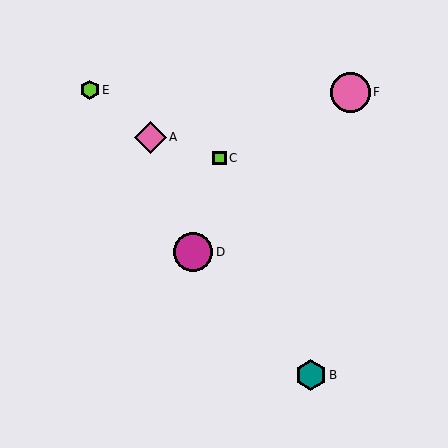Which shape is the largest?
The pink circle (labeled F) is the largest.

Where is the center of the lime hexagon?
The center of the lime hexagon is at (90, 90).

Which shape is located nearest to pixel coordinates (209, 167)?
The lime square (labeled C) at (219, 158) is nearest to that location.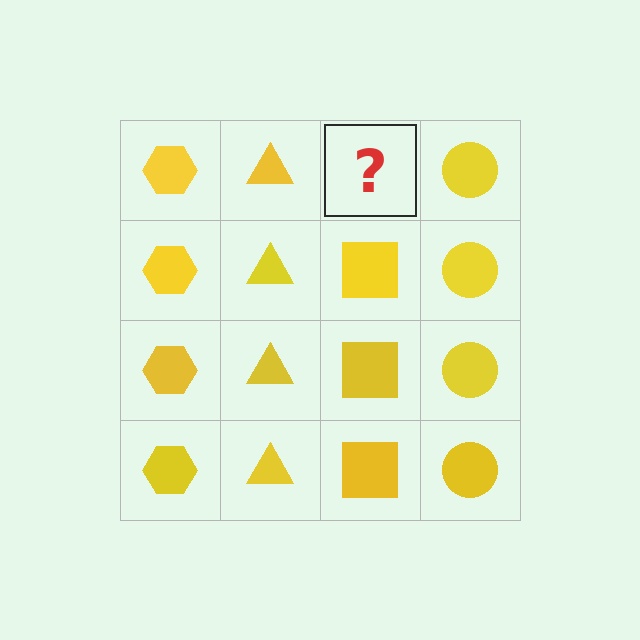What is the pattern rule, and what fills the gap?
The rule is that each column has a consistent shape. The gap should be filled with a yellow square.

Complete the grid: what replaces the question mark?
The question mark should be replaced with a yellow square.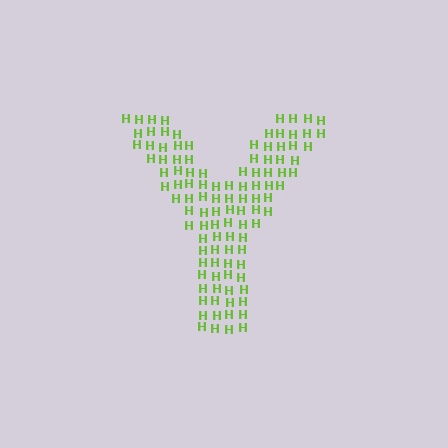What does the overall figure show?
The overall figure shows the letter Y.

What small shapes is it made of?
It is made of small letter H's.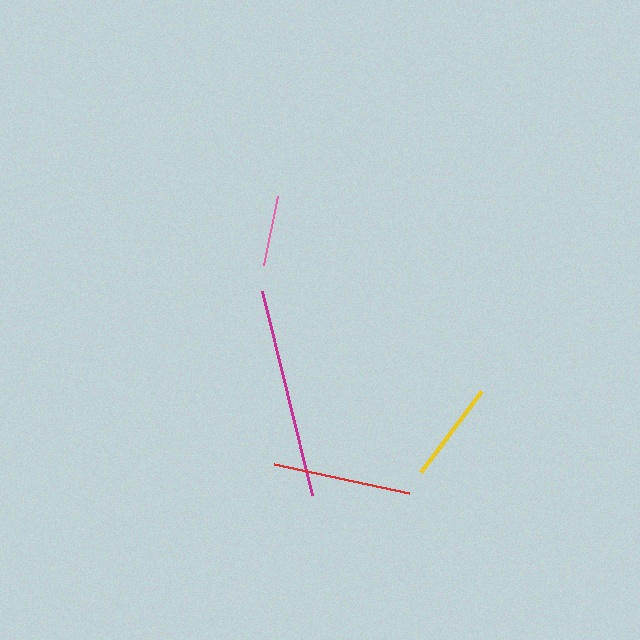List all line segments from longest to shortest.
From longest to shortest: magenta, red, yellow, pink.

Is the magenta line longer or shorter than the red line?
The magenta line is longer than the red line.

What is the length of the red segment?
The red segment is approximately 138 pixels long.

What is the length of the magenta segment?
The magenta segment is approximately 210 pixels long.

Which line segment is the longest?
The magenta line is the longest at approximately 210 pixels.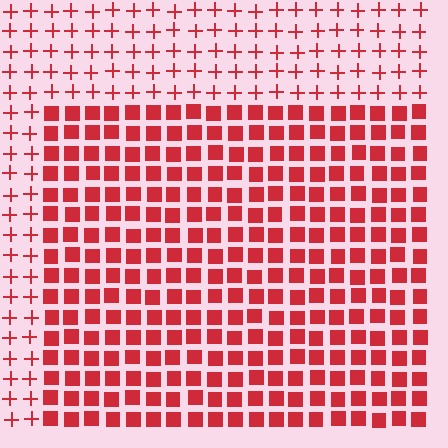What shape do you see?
I see a rectangle.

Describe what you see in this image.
The image is filled with small red elements arranged in a uniform grid. A rectangle-shaped region contains squares, while the surrounding area contains plus signs. The boundary is defined purely by the change in element shape.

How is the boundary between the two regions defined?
The boundary is defined by a change in element shape: squares inside vs. plus signs outside. All elements share the same color and spacing.